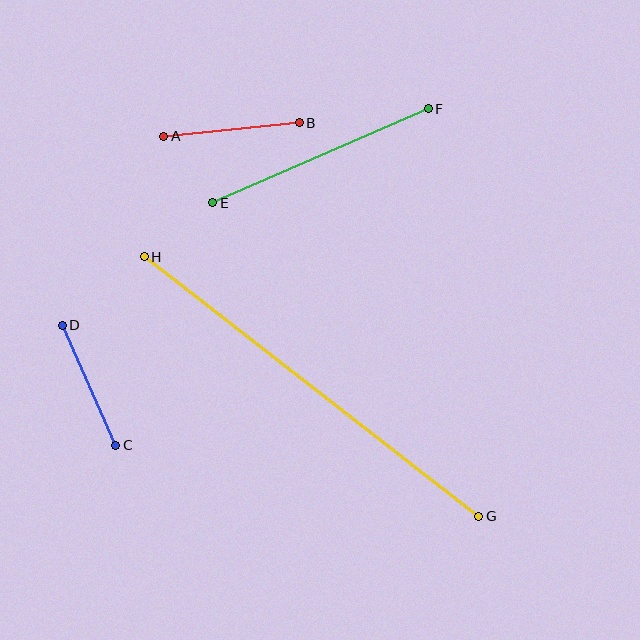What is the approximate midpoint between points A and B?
The midpoint is at approximately (232, 130) pixels.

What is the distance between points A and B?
The distance is approximately 136 pixels.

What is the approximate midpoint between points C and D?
The midpoint is at approximately (89, 385) pixels.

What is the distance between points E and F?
The distance is approximately 235 pixels.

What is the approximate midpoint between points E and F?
The midpoint is at approximately (321, 156) pixels.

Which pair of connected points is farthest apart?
Points G and H are farthest apart.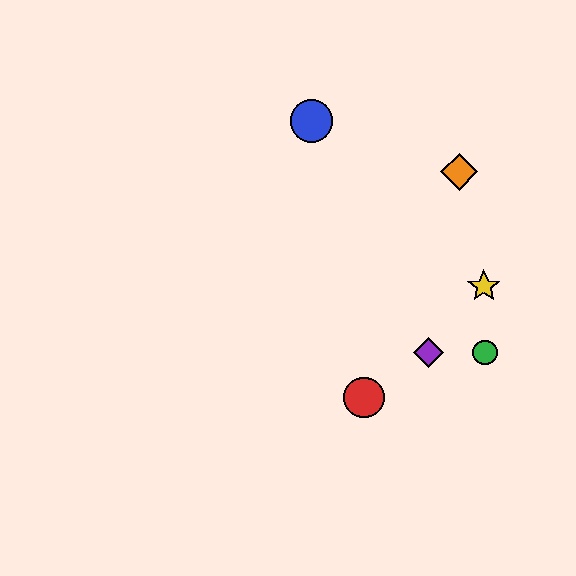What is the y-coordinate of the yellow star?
The yellow star is at y≈286.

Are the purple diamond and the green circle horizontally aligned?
Yes, both are at y≈353.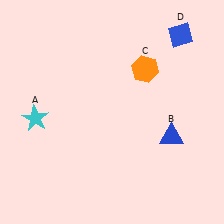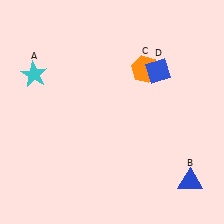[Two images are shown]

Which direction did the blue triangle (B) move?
The blue triangle (B) moved down.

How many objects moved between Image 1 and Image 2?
3 objects moved between the two images.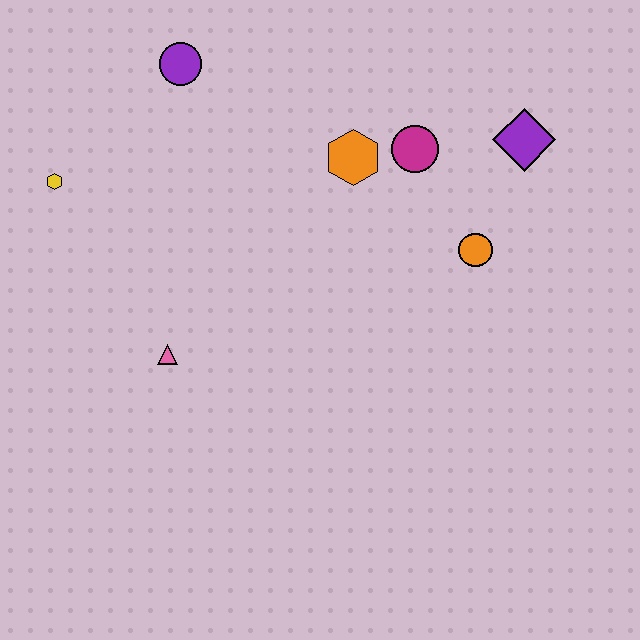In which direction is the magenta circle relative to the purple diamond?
The magenta circle is to the left of the purple diamond.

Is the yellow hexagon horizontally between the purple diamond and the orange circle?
No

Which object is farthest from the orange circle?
The yellow hexagon is farthest from the orange circle.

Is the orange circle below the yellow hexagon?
Yes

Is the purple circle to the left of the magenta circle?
Yes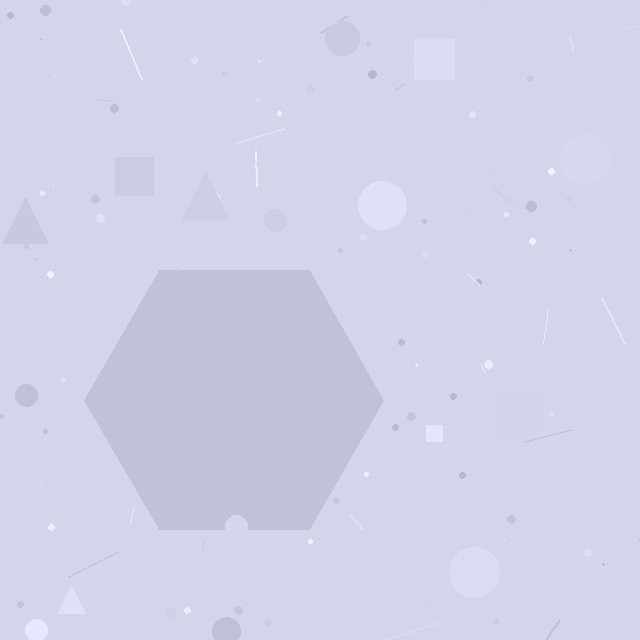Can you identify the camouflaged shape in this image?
The camouflaged shape is a hexagon.